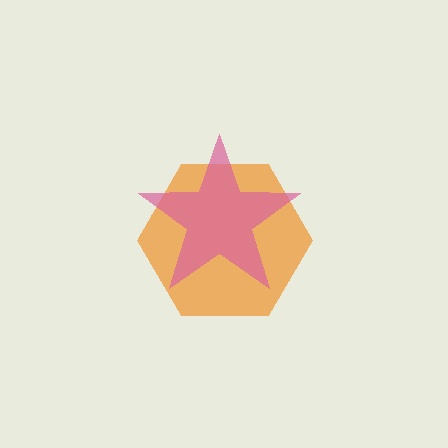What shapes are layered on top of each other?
The layered shapes are: an orange hexagon, a pink star.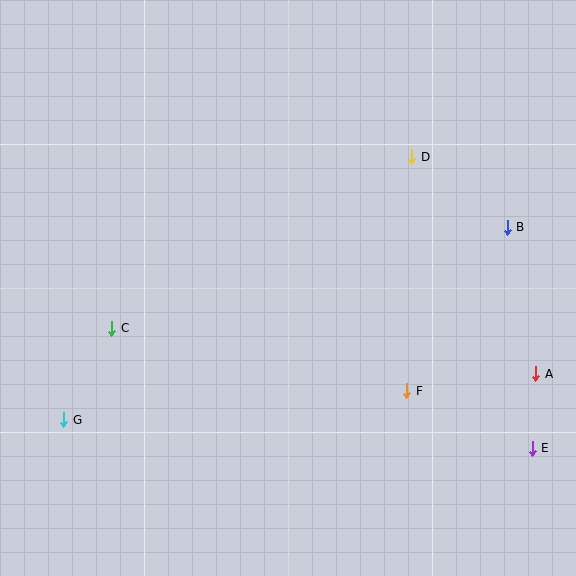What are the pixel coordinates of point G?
Point G is at (64, 420).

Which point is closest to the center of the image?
Point F at (407, 391) is closest to the center.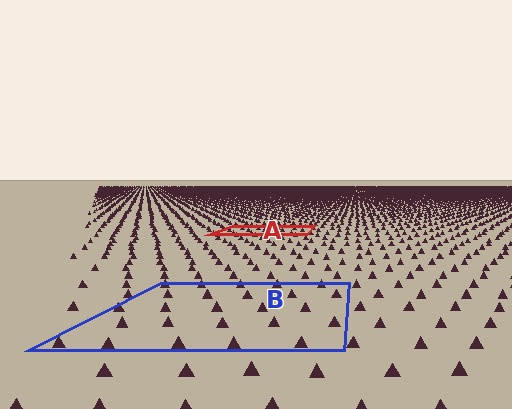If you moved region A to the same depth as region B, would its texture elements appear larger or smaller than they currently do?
They would appear larger. At a closer depth, the same texture elements are projected at a bigger on-screen size.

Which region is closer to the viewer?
Region B is closer. The texture elements there are larger and more spread out.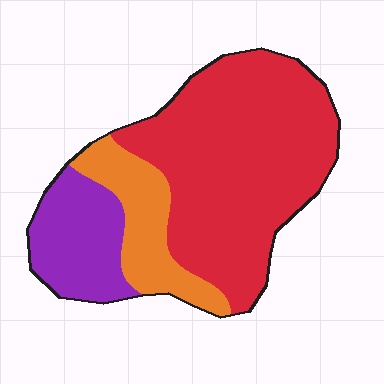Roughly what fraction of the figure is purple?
Purple takes up about one fifth (1/5) of the figure.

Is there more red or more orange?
Red.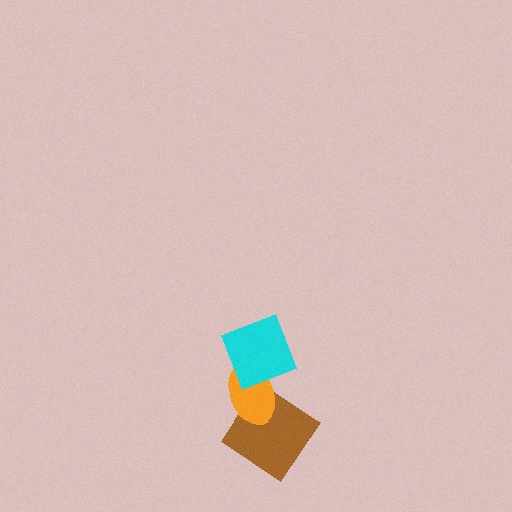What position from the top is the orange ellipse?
The orange ellipse is 2nd from the top.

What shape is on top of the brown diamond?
The orange ellipse is on top of the brown diamond.